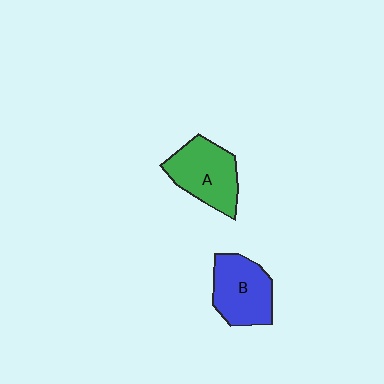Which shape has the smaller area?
Shape B (blue).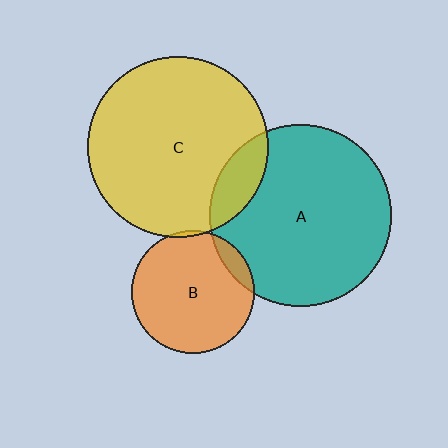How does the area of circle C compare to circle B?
Approximately 2.2 times.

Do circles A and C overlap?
Yes.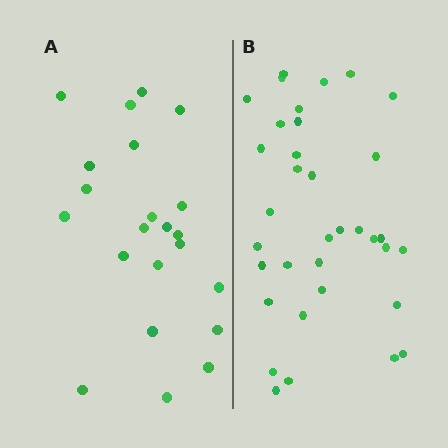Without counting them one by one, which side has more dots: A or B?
Region B (the right region) has more dots.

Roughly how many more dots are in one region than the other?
Region B has approximately 15 more dots than region A.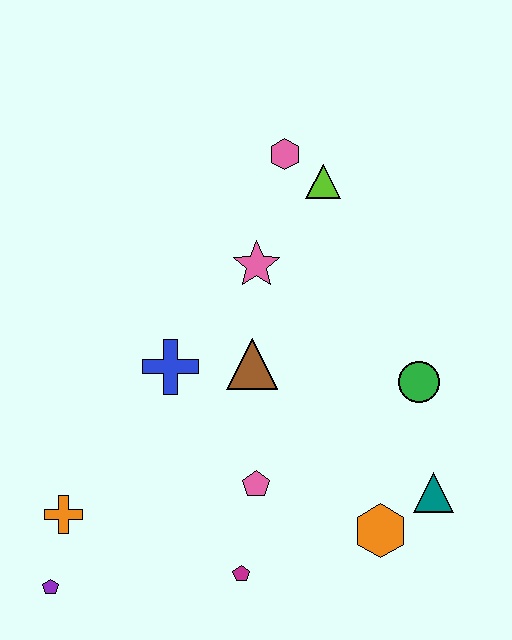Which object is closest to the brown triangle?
The blue cross is closest to the brown triangle.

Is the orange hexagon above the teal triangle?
No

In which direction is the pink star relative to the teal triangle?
The pink star is above the teal triangle.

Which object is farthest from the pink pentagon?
The pink hexagon is farthest from the pink pentagon.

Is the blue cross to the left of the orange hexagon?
Yes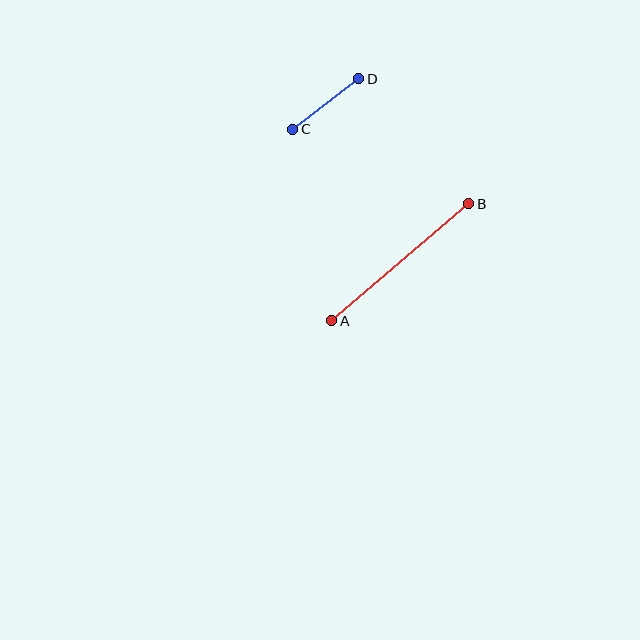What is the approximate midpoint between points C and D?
The midpoint is at approximately (326, 104) pixels.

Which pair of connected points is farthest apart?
Points A and B are farthest apart.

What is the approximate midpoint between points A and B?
The midpoint is at approximately (400, 262) pixels.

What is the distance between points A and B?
The distance is approximately 180 pixels.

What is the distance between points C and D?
The distance is approximately 83 pixels.